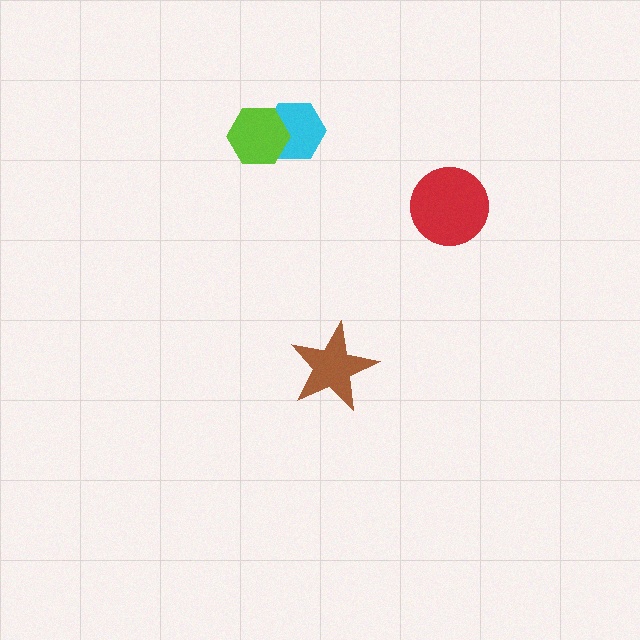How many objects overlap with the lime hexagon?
1 object overlaps with the lime hexagon.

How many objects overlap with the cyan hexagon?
1 object overlaps with the cyan hexagon.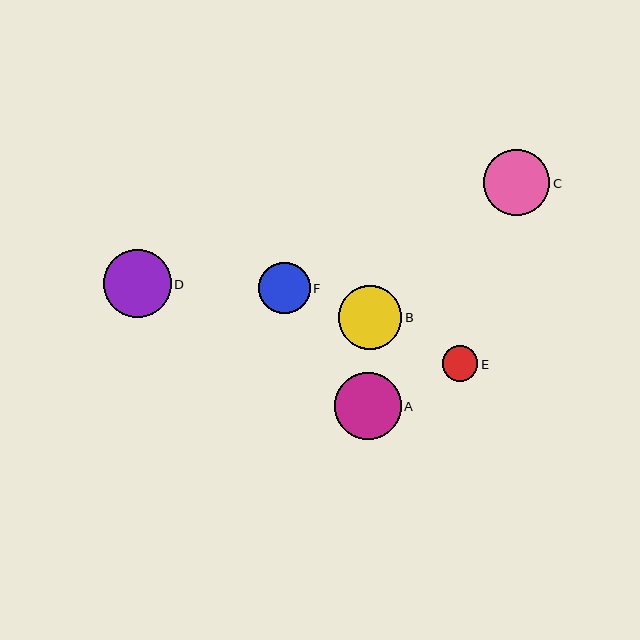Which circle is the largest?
Circle D is the largest with a size of approximately 68 pixels.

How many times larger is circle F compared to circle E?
Circle F is approximately 1.4 times the size of circle E.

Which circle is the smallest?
Circle E is the smallest with a size of approximately 35 pixels.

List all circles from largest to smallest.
From largest to smallest: D, A, C, B, F, E.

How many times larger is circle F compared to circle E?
Circle F is approximately 1.4 times the size of circle E.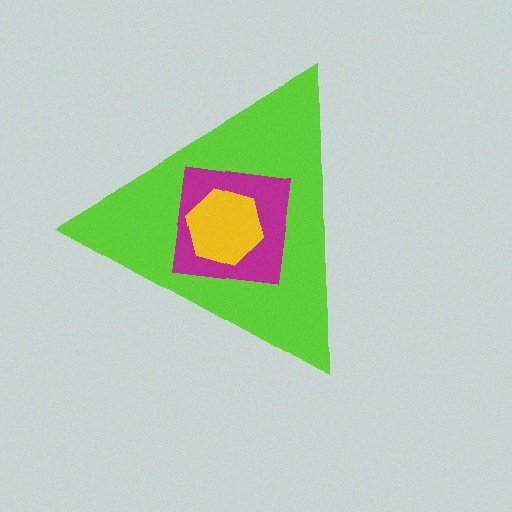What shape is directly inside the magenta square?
The yellow hexagon.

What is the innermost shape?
The yellow hexagon.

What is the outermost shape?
The lime triangle.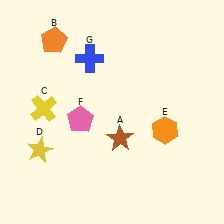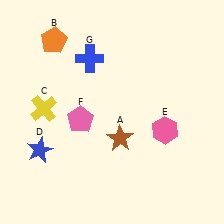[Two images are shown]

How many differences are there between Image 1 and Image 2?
There are 2 differences between the two images.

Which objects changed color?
D changed from yellow to blue. E changed from orange to pink.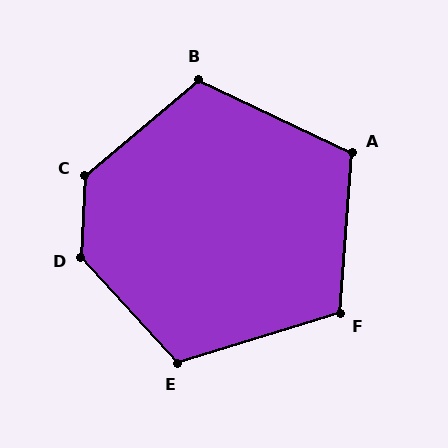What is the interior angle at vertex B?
Approximately 114 degrees (obtuse).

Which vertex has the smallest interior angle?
F, at approximately 111 degrees.